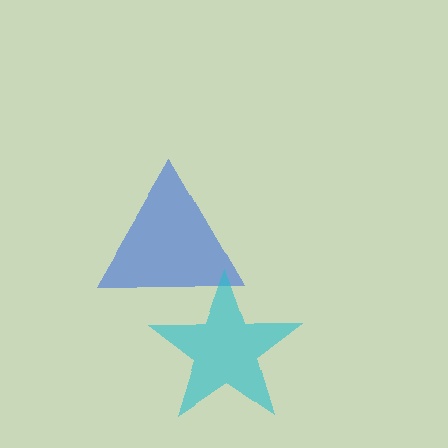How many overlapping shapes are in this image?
There are 2 overlapping shapes in the image.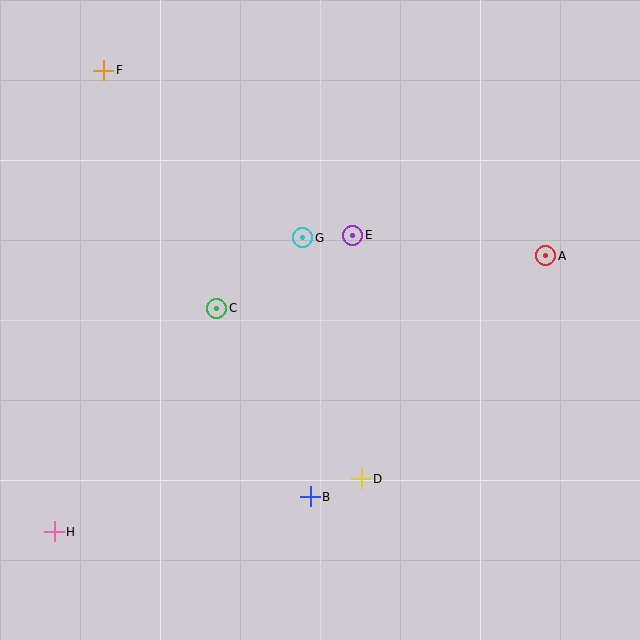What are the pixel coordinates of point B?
Point B is at (310, 497).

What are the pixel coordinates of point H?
Point H is at (54, 532).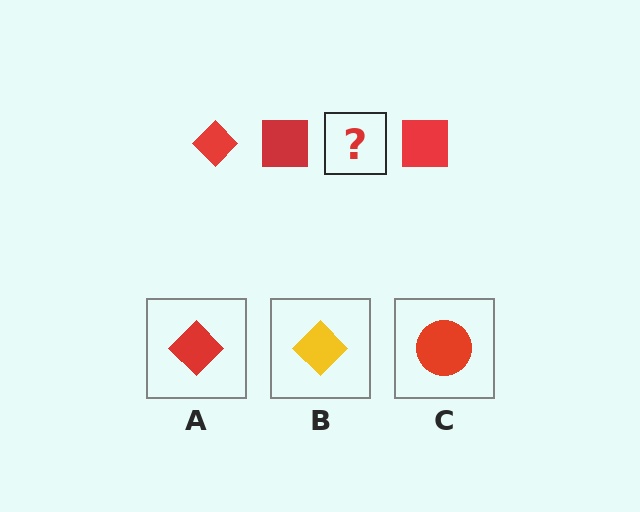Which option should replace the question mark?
Option A.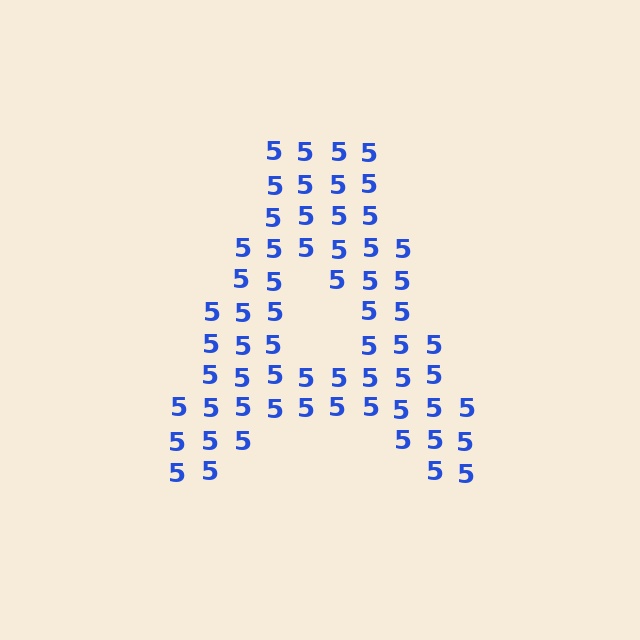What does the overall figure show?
The overall figure shows the letter A.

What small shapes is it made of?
It is made of small digit 5's.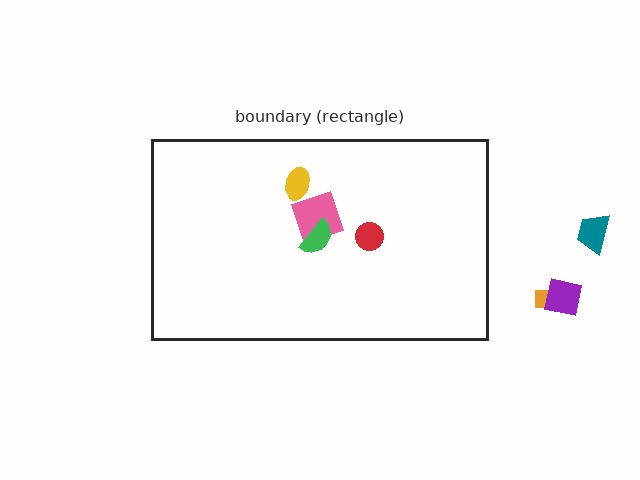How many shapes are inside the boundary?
4 inside, 3 outside.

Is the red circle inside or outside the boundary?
Inside.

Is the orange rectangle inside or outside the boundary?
Outside.